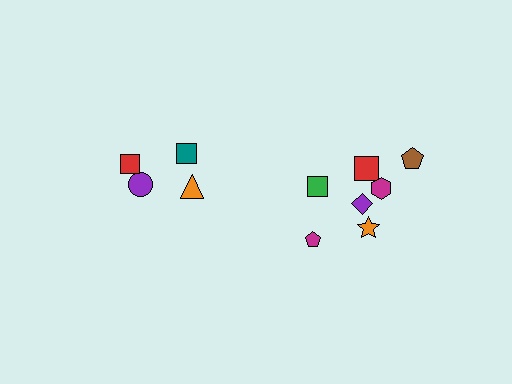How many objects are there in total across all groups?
There are 11 objects.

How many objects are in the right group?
There are 7 objects.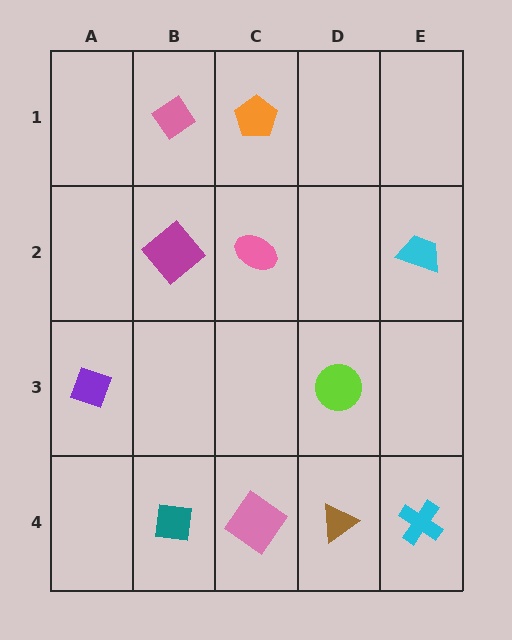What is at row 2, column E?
A cyan trapezoid.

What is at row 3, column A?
A purple diamond.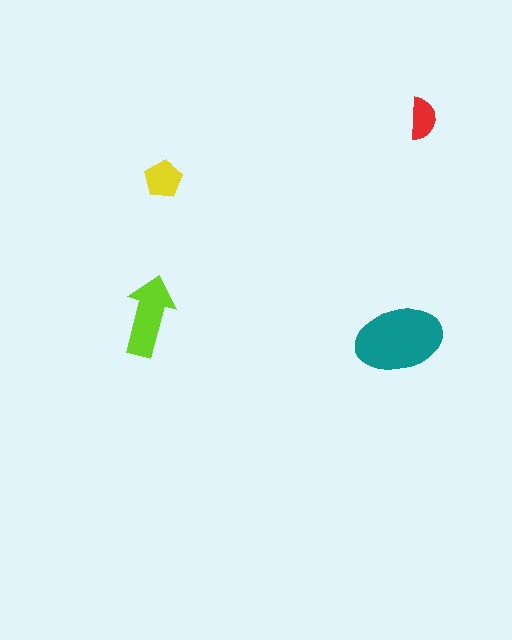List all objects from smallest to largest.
The red semicircle, the yellow pentagon, the lime arrow, the teal ellipse.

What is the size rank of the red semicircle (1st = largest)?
4th.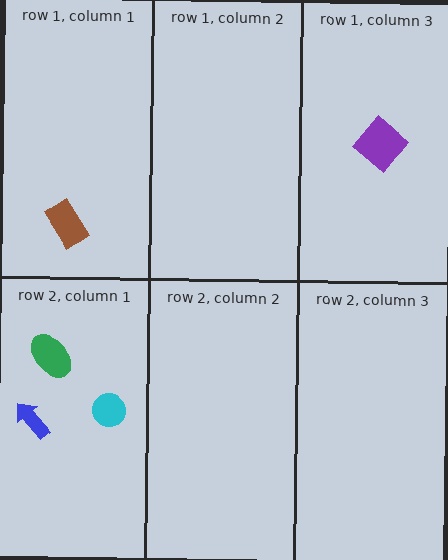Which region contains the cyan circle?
The row 2, column 1 region.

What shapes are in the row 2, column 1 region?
The cyan circle, the green ellipse, the blue arrow.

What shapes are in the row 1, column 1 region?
The brown rectangle.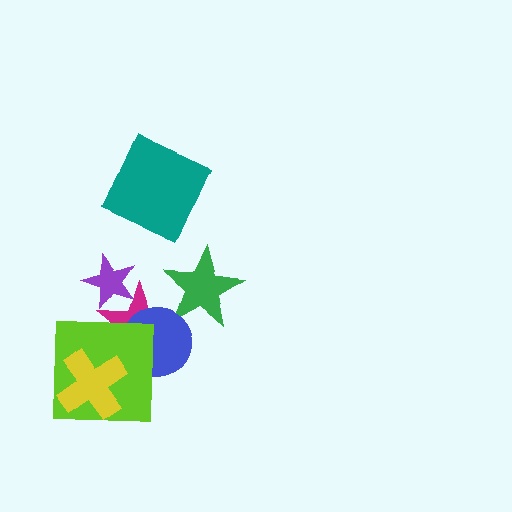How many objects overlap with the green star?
1 object overlaps with the green star.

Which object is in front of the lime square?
The yellow cross is in front of the lime square.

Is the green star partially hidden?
No, no other shape covers it.